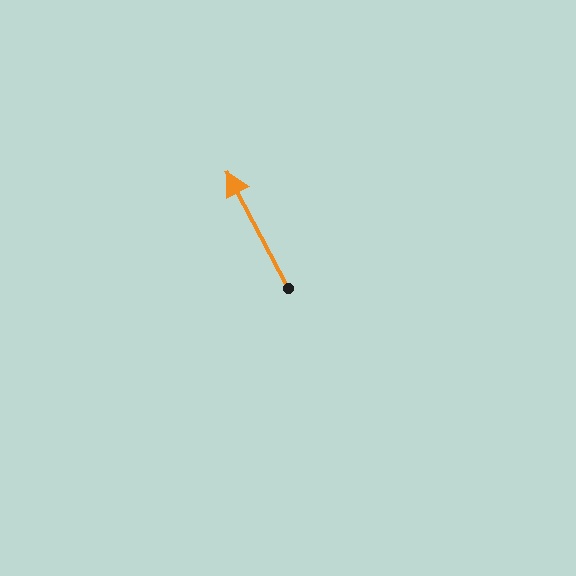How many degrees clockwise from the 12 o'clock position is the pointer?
Approximately 332 degrees.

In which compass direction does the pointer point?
Northwest.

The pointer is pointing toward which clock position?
Roughly 11 o'clock.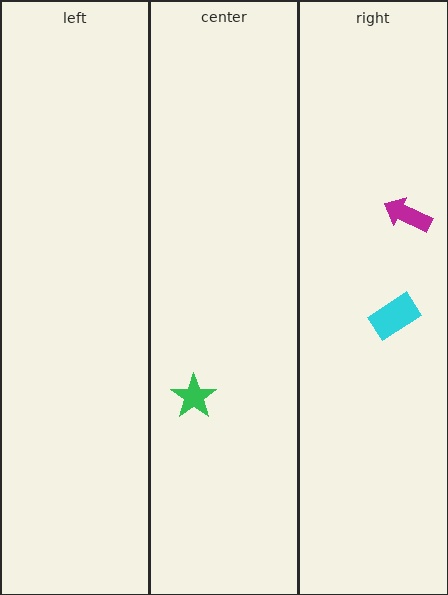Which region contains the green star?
The center region.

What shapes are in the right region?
The magenta arrow, the cyan rectangle.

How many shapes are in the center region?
1.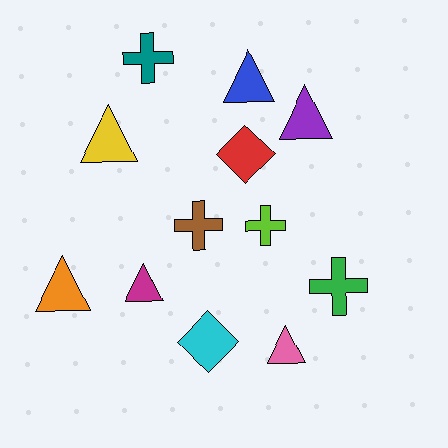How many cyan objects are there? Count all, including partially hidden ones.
There is 1 cyan object.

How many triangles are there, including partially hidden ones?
There are 6 triangles.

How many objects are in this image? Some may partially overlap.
There are 12 objects.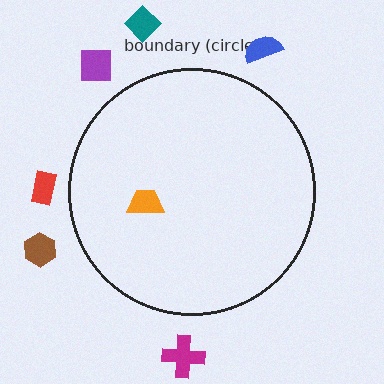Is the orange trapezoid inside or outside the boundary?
Inside.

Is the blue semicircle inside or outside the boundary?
Outside.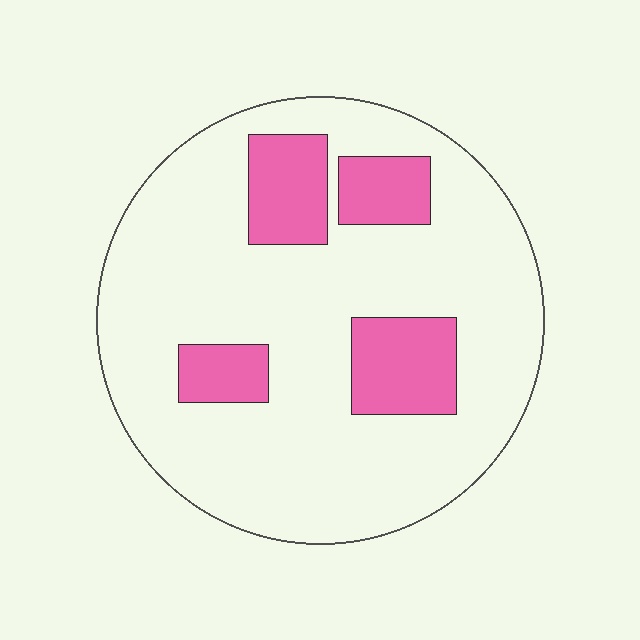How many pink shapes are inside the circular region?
4.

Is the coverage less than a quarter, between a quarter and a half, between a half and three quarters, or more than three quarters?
Less than a quarter.